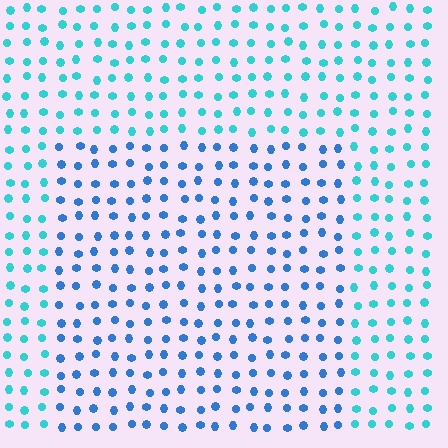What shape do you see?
I see a rectangle.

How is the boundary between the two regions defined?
The boundary is defined purely by a slight shift in hue (about 34 degrees). Spacing, size, and orientation are identical on both sides.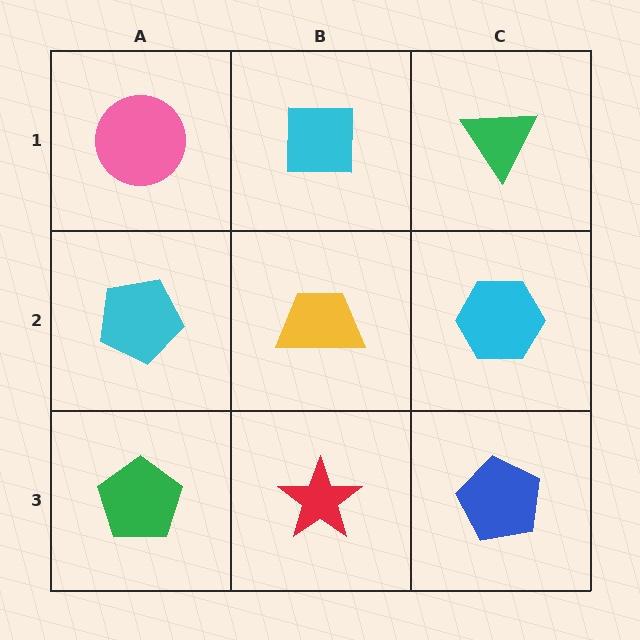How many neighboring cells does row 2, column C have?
3.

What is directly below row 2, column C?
A blue pentagon.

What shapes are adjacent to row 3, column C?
A cyan hexagon (row 2, column C), a red star (row 3, column B).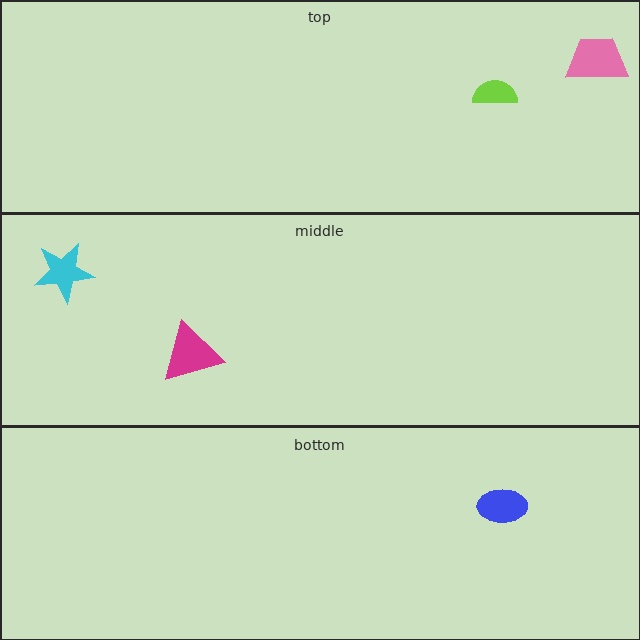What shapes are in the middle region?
The cyan star, the magenta triangle.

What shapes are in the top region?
The lime semicircle, the pink trapezoid.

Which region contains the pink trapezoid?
The top region.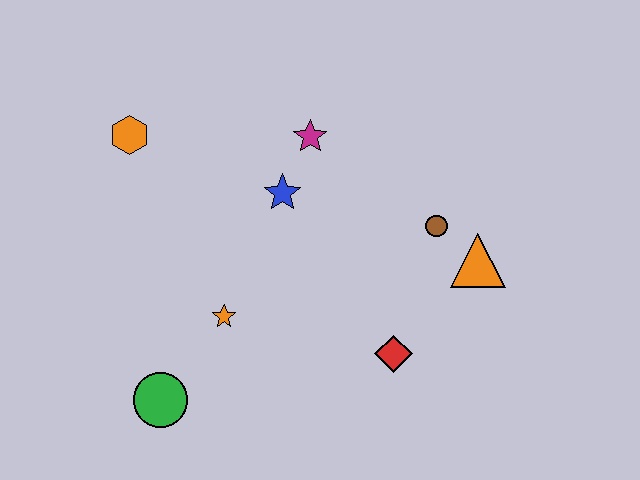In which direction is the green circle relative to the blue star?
The green circle is below the blue star.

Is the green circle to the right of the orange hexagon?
Yes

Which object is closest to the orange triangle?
The brown circle is closest to the orange triangle.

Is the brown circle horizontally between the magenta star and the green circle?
No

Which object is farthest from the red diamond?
The orange hexagon is farthest from the red diamond.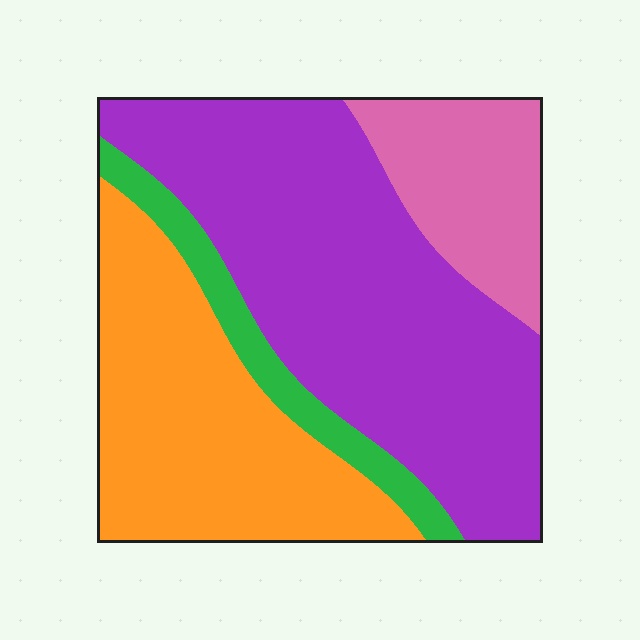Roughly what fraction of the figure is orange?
Orange covers roughly 30% of the figure.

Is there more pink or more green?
Pink.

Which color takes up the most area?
Purple, at roughly 45%.